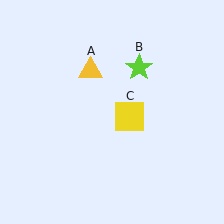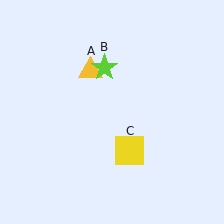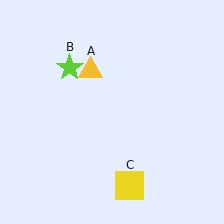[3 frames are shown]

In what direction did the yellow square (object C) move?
The yellow square (object C) moved down.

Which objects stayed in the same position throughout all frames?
Yellow triangle (object A) remained stationary.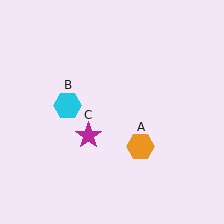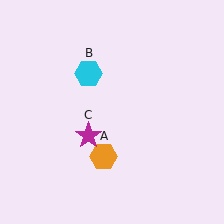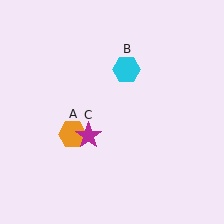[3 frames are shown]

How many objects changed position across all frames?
2 objects changed position: orange hexagon (object A), cyan hexagon (object B).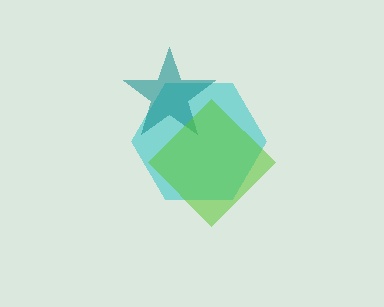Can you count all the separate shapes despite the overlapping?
Yes, there are 3 separate shapes.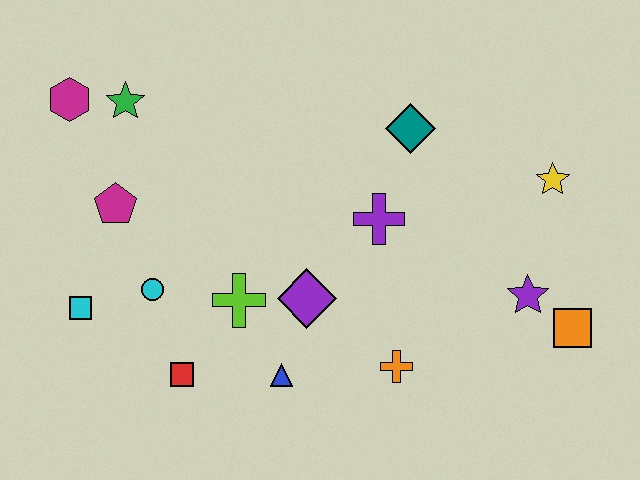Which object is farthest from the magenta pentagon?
The orange square is farthest from the magenta pentagon.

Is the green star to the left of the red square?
Yes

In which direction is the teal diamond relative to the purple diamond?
The teal diamond is above the purple diamond.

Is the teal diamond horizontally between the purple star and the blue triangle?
Yes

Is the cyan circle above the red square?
Yes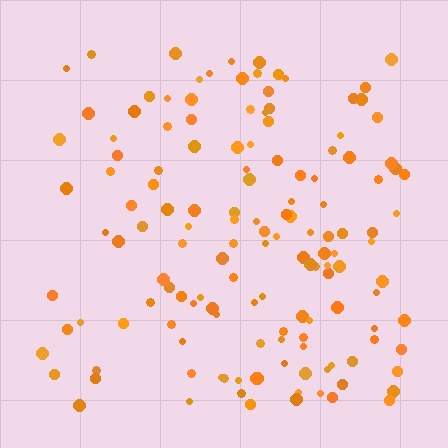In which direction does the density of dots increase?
From left to right, with the right side densest.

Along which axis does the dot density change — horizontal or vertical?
Horizontal.